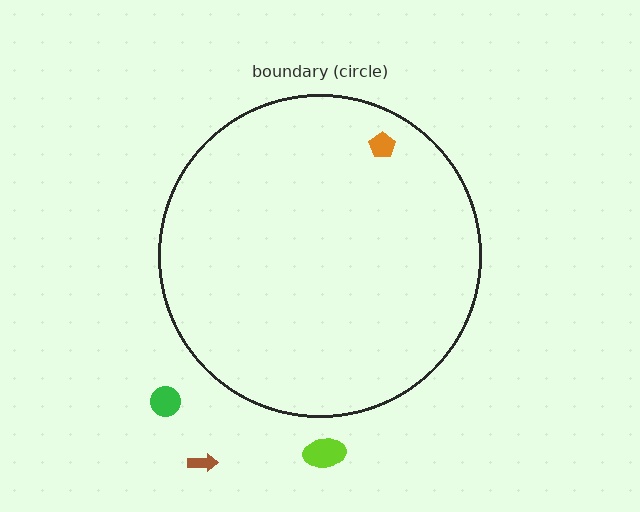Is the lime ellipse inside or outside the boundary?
Outside.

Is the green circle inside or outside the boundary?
Outside.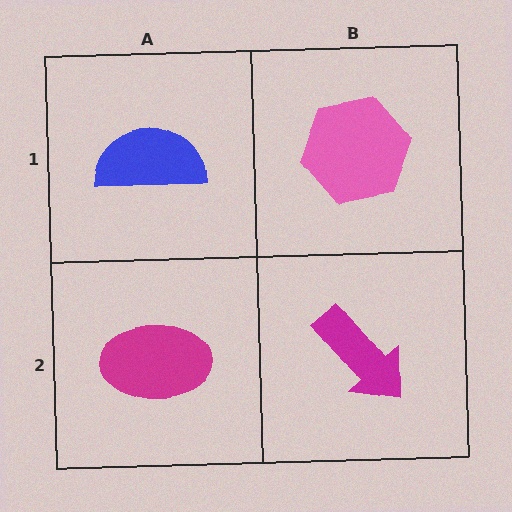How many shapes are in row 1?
2 shapes.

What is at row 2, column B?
A magenta arrow.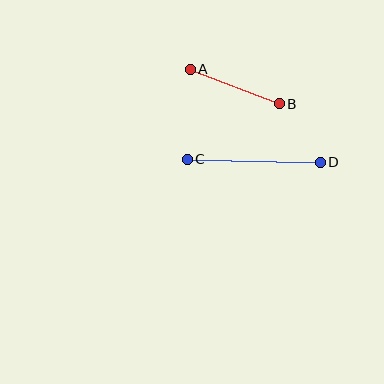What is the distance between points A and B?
The distance is approximately 95 pixels.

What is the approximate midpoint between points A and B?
The midpoint is at approximately (235, 87) pixels.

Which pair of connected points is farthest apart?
Points C and D are farthest apart.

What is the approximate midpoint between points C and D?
The midpoint is at approximately (254, 161) pixels.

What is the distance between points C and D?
The distance is approximately 133 pixels.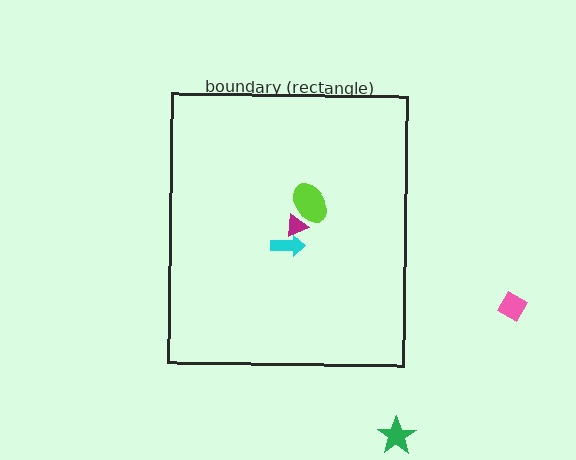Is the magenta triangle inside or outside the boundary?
Inside.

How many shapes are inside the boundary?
3 inside, 2 outside.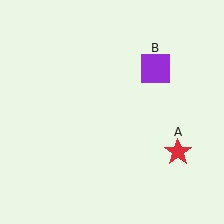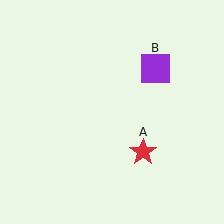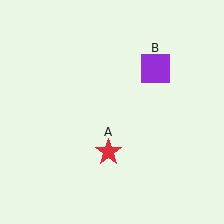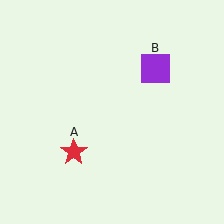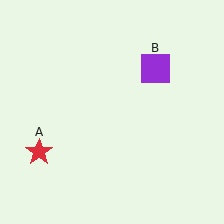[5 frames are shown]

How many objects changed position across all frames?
1 object changed position: red star (object A).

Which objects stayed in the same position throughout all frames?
Purple square (object B) remained stationary.